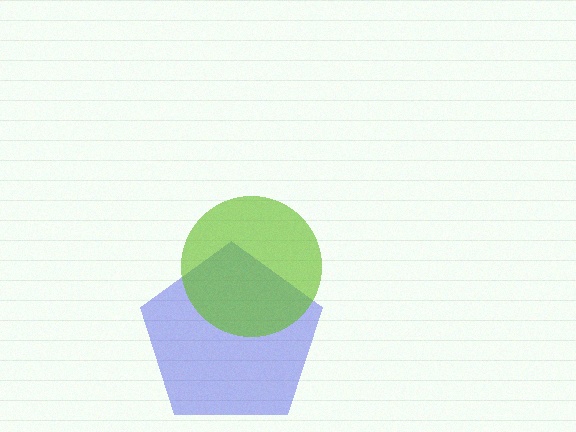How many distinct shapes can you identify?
There are 2 distinct shapes: a blue pentagon, a lime circle.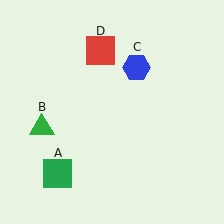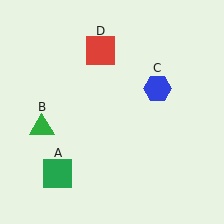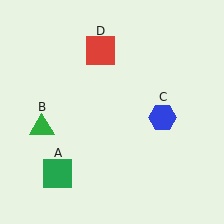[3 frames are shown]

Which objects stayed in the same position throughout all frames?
Green square (object A) and green triangle (object B) and red square (object D) remained stationary.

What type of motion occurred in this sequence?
The blue hexagon (object C) rotated clockwise around the center of the scene.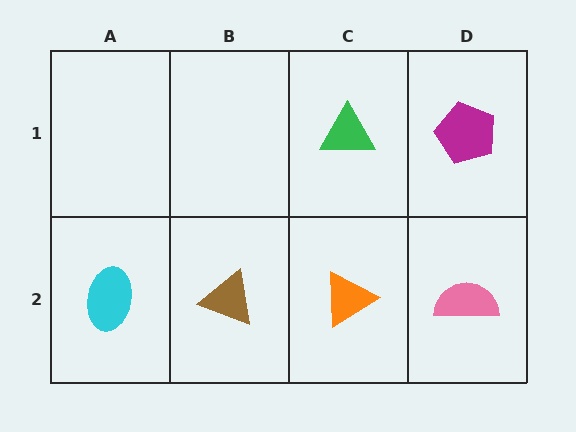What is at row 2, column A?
A cyan ellipse.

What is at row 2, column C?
An orange triangle.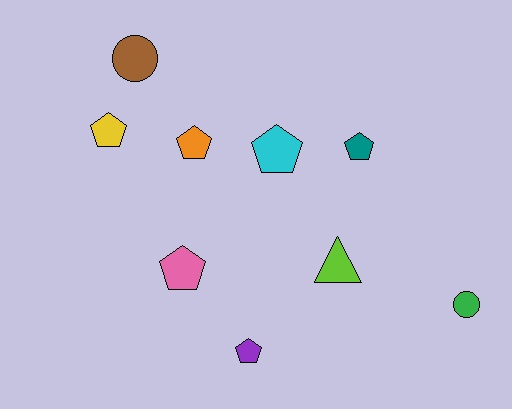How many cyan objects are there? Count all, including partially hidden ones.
There is 1 cyan object.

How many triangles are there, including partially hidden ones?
There is 1 triangle.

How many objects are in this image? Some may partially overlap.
There are 9 objects.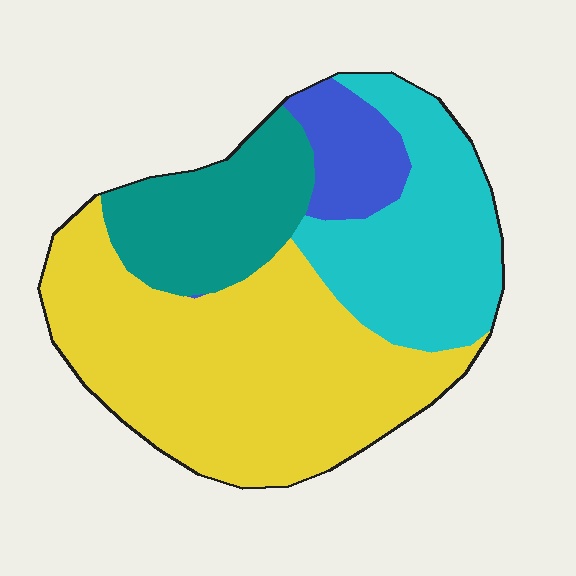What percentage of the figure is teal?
Teal takes up about one sixth (1/6) of the figure.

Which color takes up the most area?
Yellow, at roughly 50%.